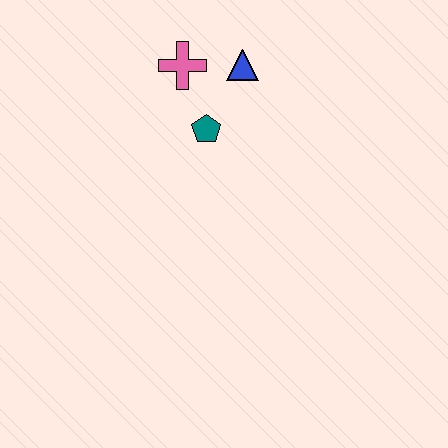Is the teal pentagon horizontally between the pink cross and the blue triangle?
Yes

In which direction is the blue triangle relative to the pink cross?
The blue triangle is to the right of the pink cross.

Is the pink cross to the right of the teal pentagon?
No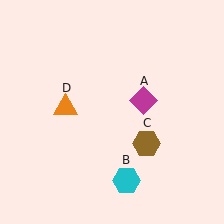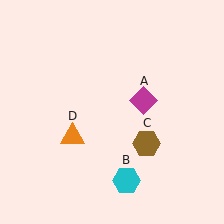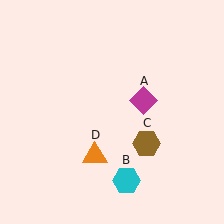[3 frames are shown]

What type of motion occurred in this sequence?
The orange triangle (object D) rotated counterclockwise around the center of the scene.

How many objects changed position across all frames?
1 object changed position: orange triangle (object D).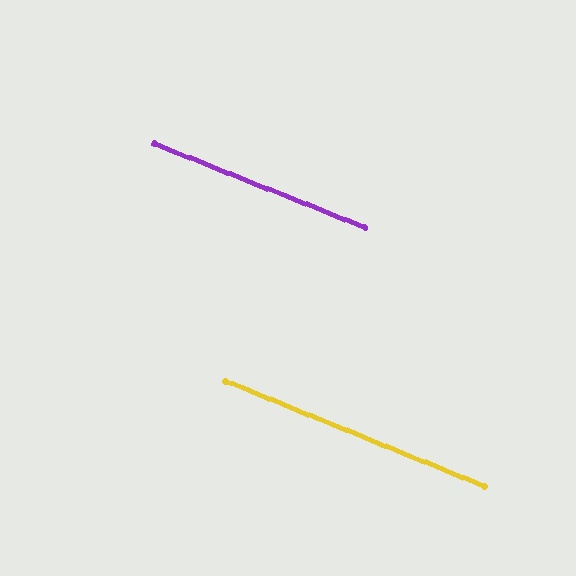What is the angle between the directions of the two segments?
Approximately 1 degree.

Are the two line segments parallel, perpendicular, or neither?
Parallel — their directions differ by only 0.5°.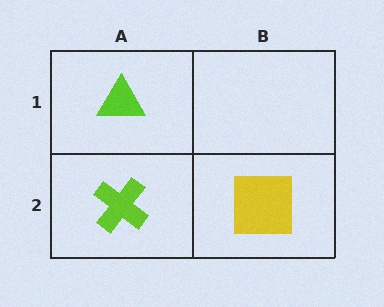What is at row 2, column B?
A yellow square.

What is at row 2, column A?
A lime cross.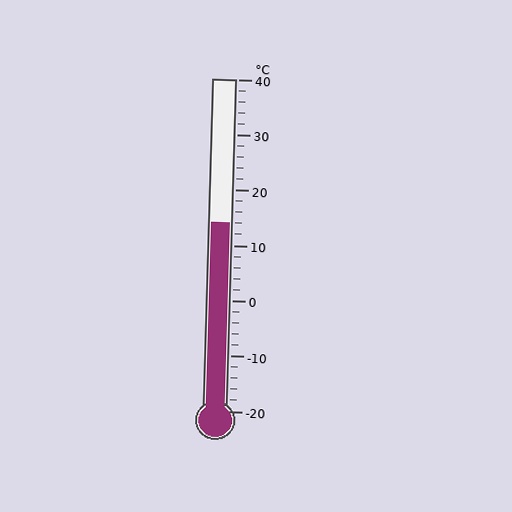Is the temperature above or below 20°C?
The temperature is below 20°C.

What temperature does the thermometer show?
The thermometer shows approximately 14°C.